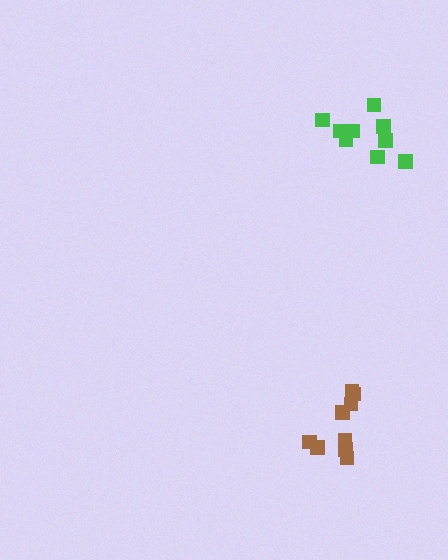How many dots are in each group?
Group 1: 9 dots, Group 2: 9 dots (18 total).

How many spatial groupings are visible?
There are 2 spatial groupings.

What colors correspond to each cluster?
The clusters are colored: brown, green.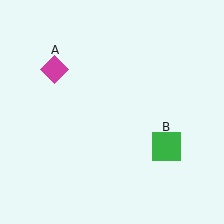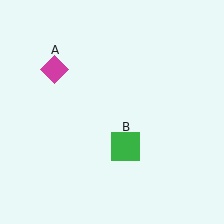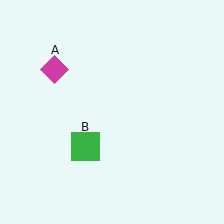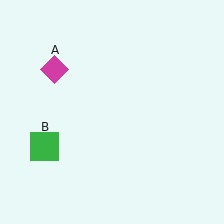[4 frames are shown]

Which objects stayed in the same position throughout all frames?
Magenta diamond (object A) remained stationary.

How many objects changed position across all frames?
1 object changed position: green square (object B).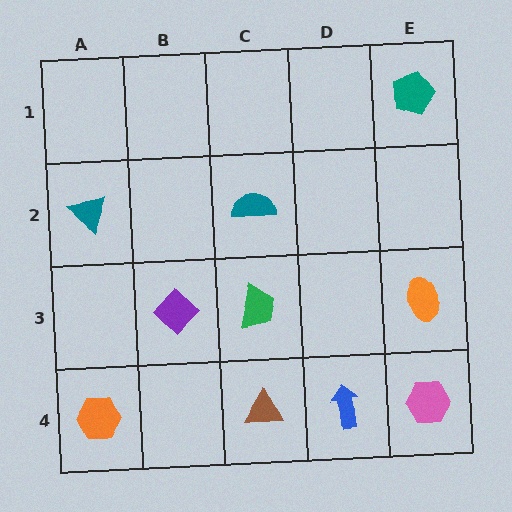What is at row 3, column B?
A purple diamond.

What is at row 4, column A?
An orange hexagon.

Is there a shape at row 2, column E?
No, that cell is empty.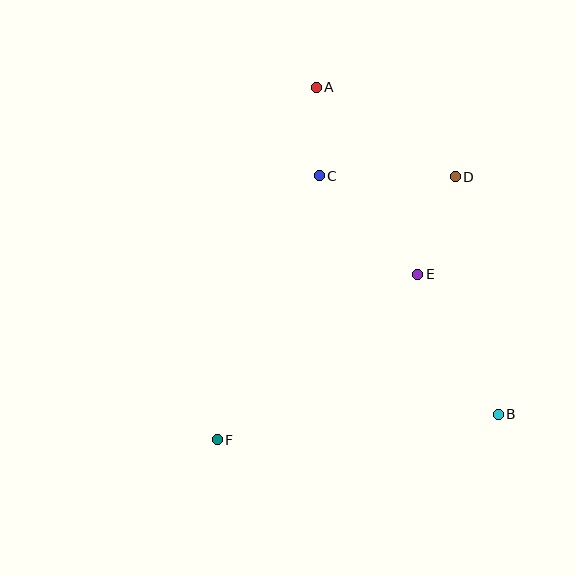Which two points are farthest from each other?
Points A and B are farthest from each other.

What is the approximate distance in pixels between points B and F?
The distance between B and F is approximately 283 pixels.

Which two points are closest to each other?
Points A and C are closest to each other.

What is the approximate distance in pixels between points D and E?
The distance between D and E is approximately 104 pixels.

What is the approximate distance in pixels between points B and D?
The distance between B and D is approximately 242 pixels.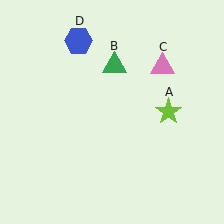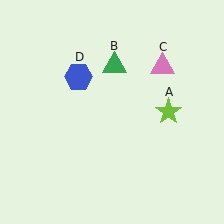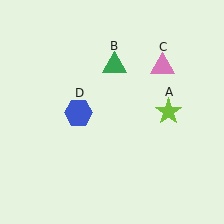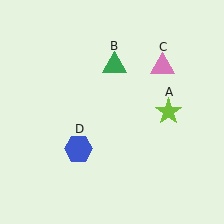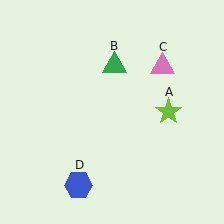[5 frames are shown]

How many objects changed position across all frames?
1 object changed position: blue hexagon (object D).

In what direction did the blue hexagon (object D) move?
The blue hexagon (object D) moved down.